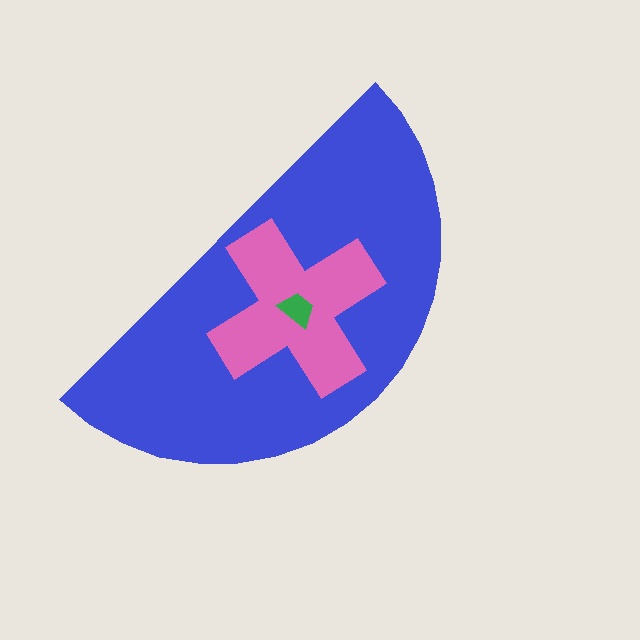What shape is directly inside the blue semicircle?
The pink cross.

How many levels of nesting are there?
3.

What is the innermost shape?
The green trapezoid.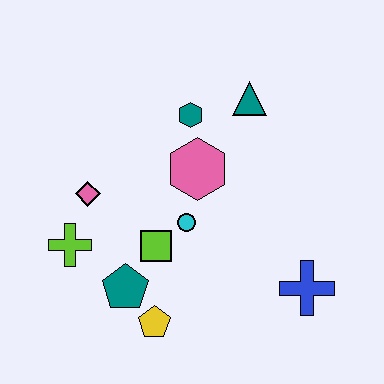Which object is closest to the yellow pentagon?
The teal pentagon is closest to the yellow pentagon.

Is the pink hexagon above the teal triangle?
No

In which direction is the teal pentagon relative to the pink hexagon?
The teal pentagon is below the pink hexagon.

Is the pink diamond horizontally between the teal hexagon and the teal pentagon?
No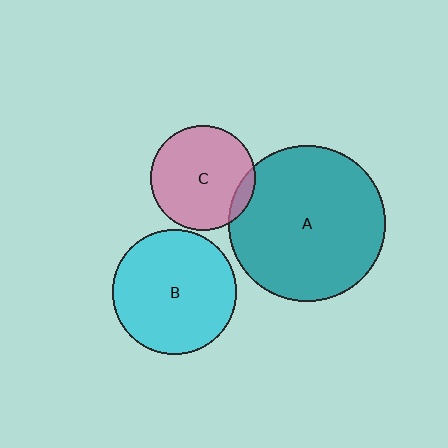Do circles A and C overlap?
Yes.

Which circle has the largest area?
Circle A (teal).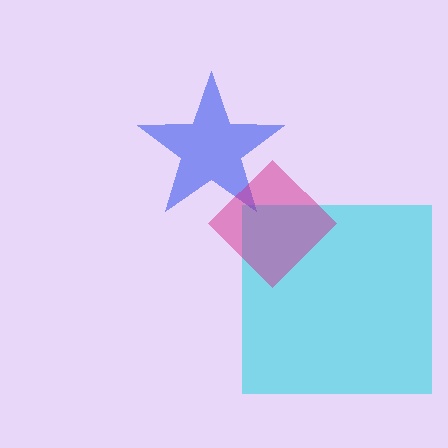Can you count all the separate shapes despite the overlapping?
Yes, there are 3 separate shapes.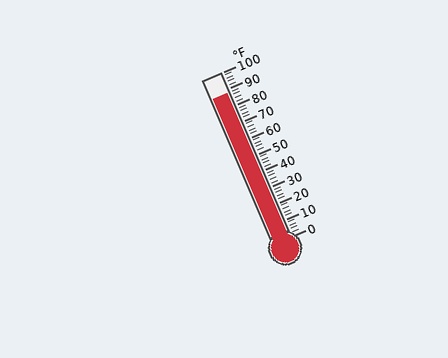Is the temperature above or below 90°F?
The temperature is below 90°F.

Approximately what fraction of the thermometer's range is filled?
The thermometer is filled to approximately 90% of its range.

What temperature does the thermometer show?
The thermometer shows approximately 88°F.